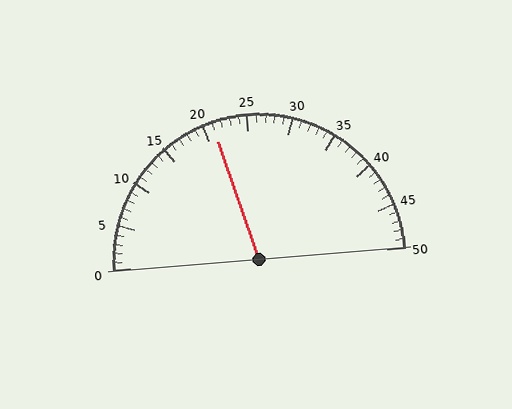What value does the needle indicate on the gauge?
The needle indicates approximately 21.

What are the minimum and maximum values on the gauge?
The gauge ranges from 0 to 50.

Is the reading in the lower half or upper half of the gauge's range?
The reading is in the lower half of the range (0 to 50).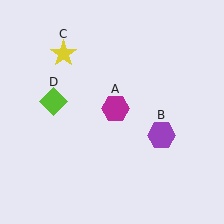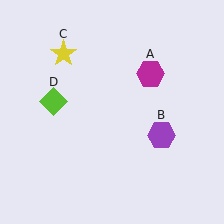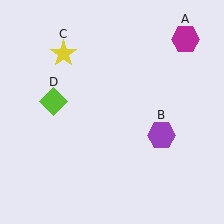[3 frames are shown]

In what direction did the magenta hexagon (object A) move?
The magenta hexagon (object A) moved up and to the right.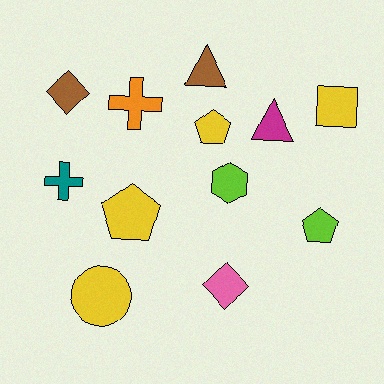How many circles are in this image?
There is 1 circle.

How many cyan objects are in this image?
There are no cyan objects.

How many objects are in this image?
There are 12 objects.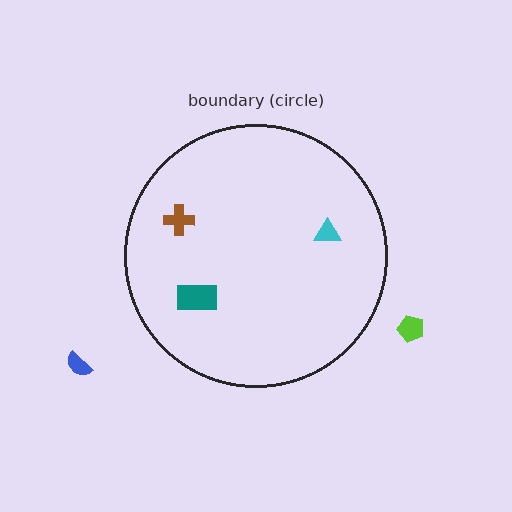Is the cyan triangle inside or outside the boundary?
Inside.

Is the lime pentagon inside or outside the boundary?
Outside.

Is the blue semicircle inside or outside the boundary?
Outside.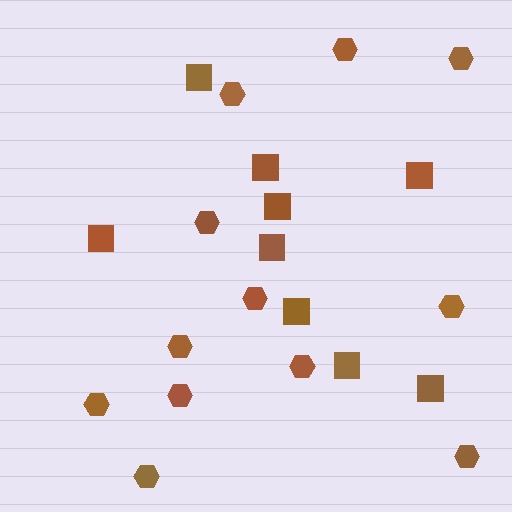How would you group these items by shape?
There are 2 groups: one group of hexagons (12) and one group of squares (9).